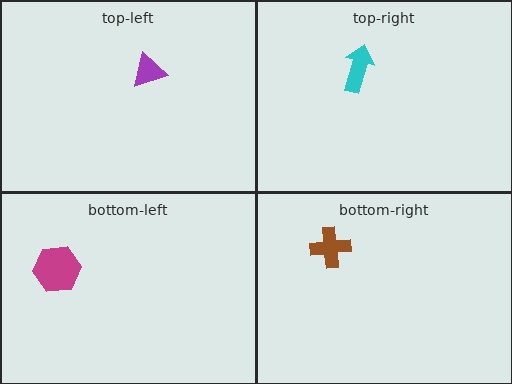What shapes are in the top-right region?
The cyan arrow.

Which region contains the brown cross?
The bottom-right region.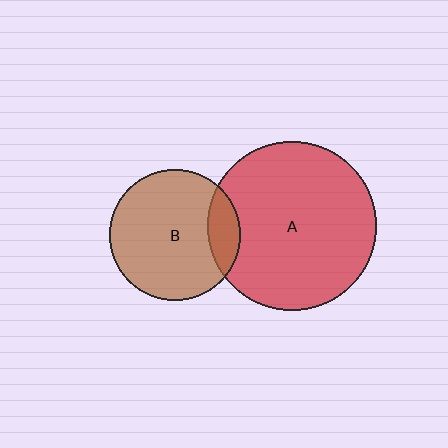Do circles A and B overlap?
Yes.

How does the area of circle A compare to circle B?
Approximately 1.6 times.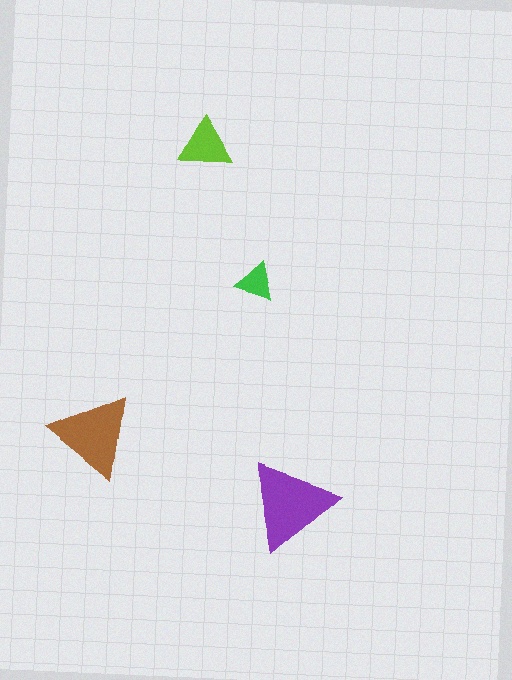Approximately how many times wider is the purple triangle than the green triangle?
About 2.5 times wider.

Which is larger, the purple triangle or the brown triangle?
The purple one.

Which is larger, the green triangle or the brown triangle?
The brown one.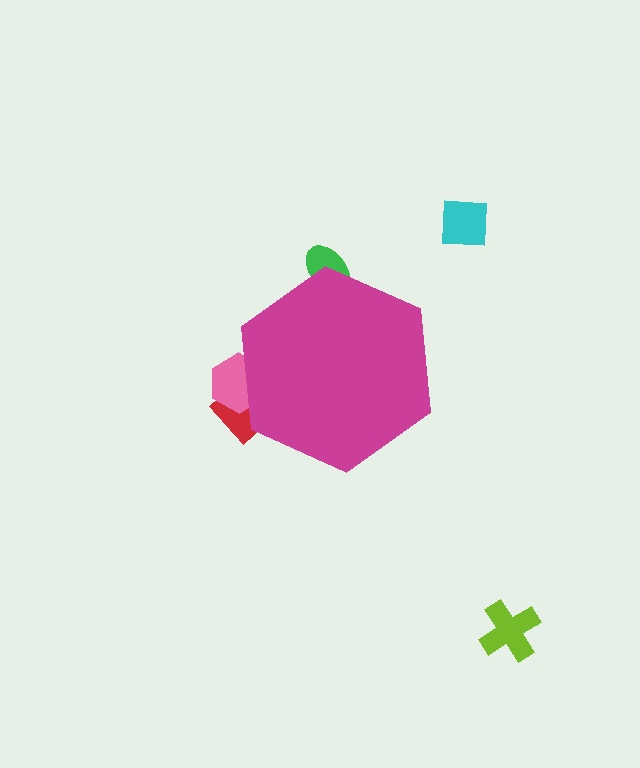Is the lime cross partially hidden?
No, the lime cross is fully visible.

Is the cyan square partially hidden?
No, the cyan square is fully visible.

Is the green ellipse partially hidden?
Yes, the green ellipse is partially hidden behind the magenta hexagon.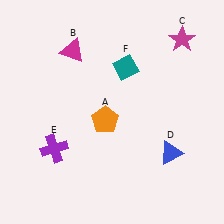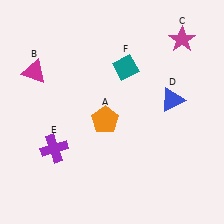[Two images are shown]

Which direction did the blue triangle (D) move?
The blue triangle (D) moved up.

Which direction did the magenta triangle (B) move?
The magenta triangle (B) moved left.